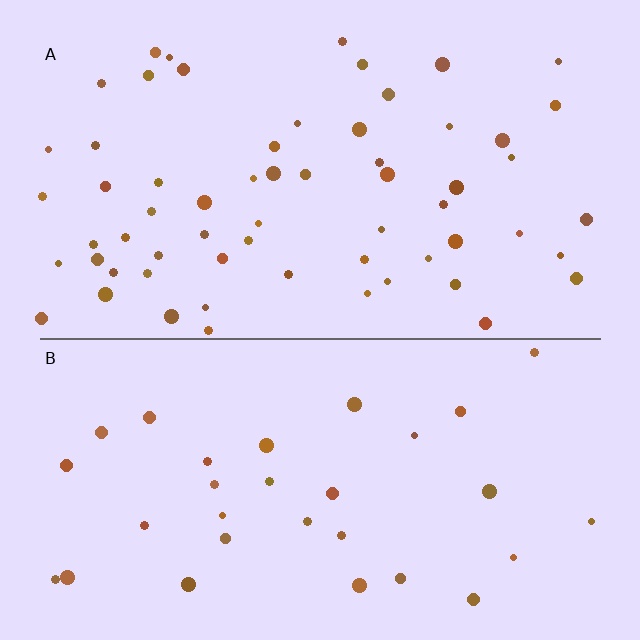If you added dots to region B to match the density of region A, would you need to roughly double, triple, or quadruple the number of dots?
Approximately double.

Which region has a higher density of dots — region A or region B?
A (the top).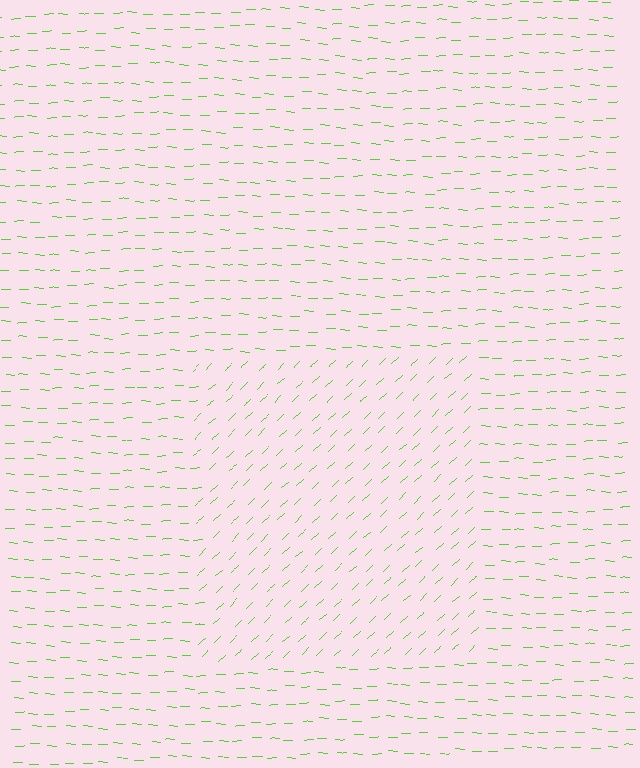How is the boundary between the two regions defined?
The boundary is defined purely by a change in line orientation (approximately 45 degrees difference). All lines are the same color and thickness.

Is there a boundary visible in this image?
Yes, there is a texture boundary formed by a change in line orientation.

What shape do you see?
I see a rectangle.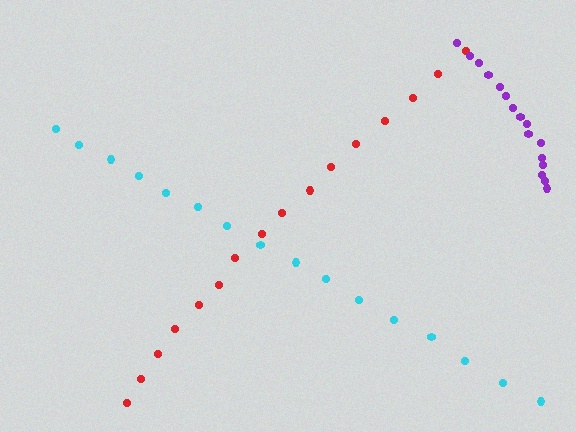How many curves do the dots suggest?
There are 3 distinct paths.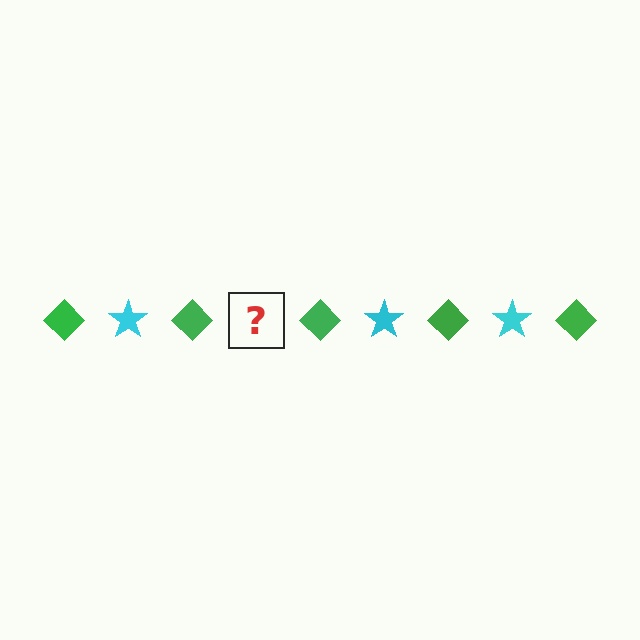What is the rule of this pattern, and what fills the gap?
The rule is that the pattern alternates between green diamond and cyan star. The gap should be filled with a cyan star.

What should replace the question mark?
The question mark should be replaced with a cyan star.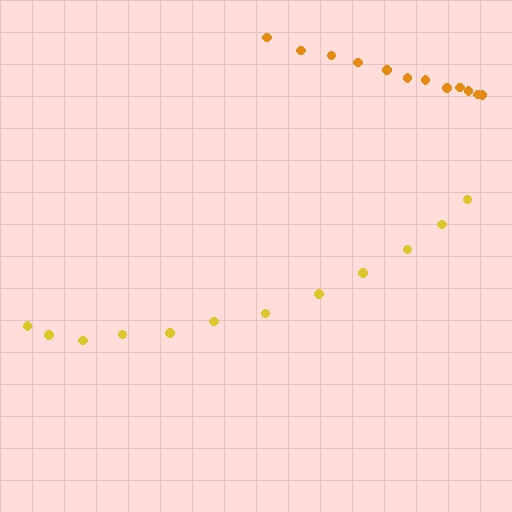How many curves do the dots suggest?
There are 2 distinct paths.